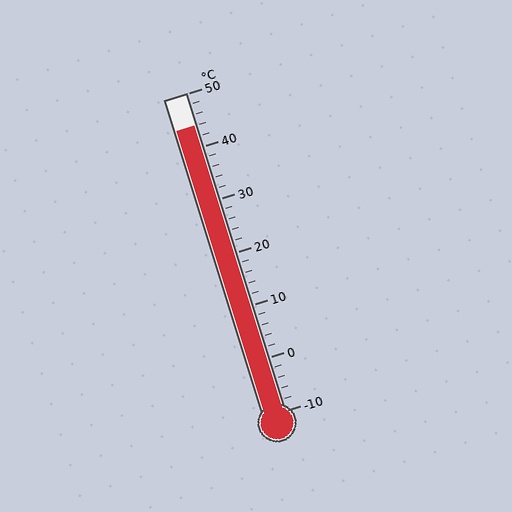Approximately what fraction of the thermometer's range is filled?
The thermometer is filled to approximately 90% of its range.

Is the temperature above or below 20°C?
The temperature is above 20°C.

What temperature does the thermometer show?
The thermometer shows approximately 44°C.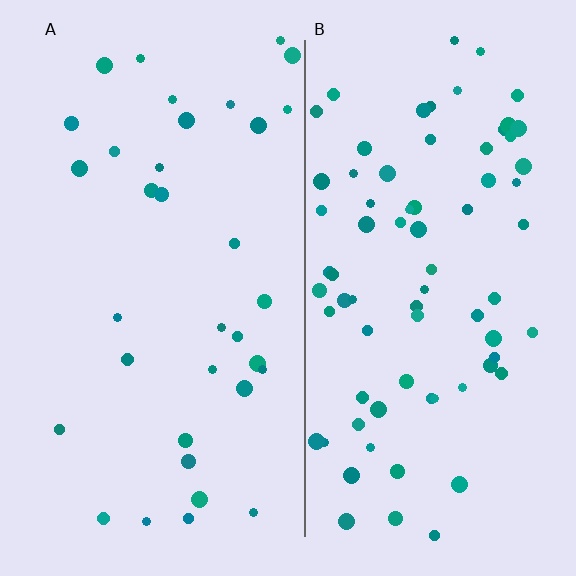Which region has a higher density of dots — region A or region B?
B (the right).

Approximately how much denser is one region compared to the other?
Approximately 2.2× — region B over region A.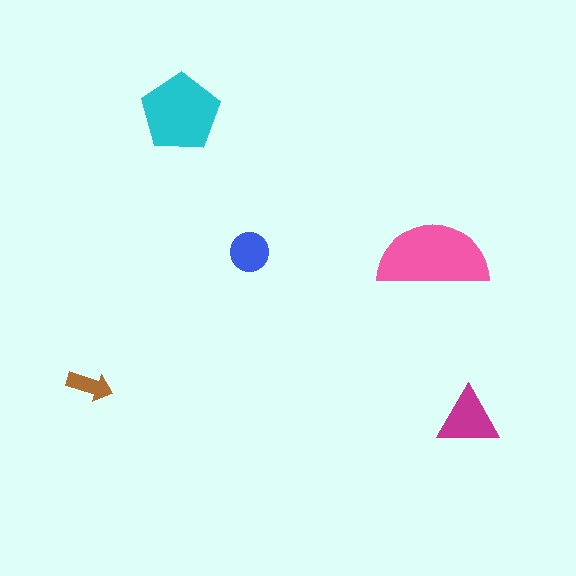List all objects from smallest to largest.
The brown arrow, the blue circle, the magenta triangle, the cyan pentagon, the pink semicircle.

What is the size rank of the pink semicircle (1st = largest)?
1st.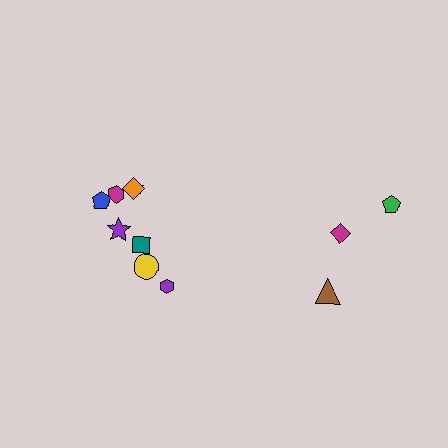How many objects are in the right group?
There are 3 objects.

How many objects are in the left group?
There are 8 objects.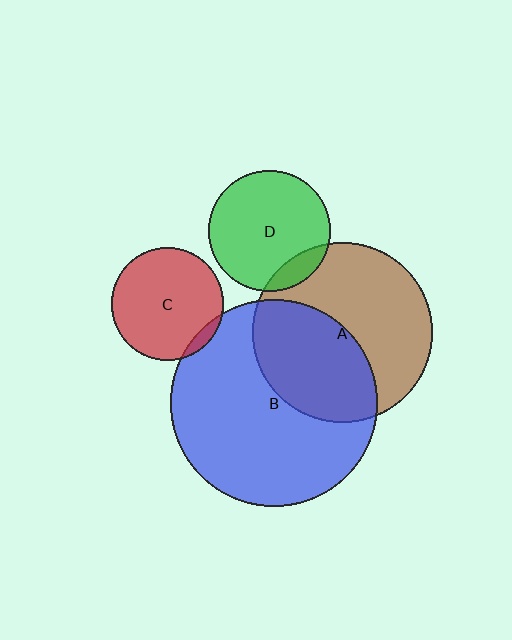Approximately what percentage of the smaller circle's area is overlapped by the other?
Approximately 5%.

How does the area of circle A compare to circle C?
Approximately 2.6 times.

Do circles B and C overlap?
Yes.